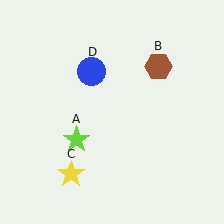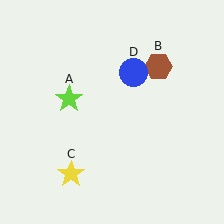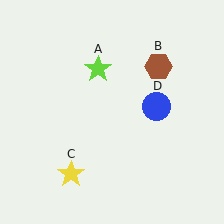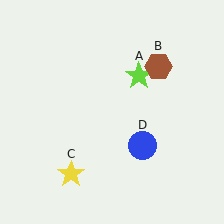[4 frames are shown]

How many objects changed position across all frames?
2 objects changed position: lime star (object A), blue circle (object D).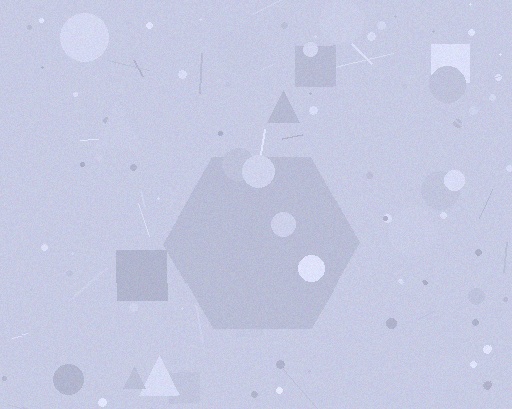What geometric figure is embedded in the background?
A hexagon is embedded in the background.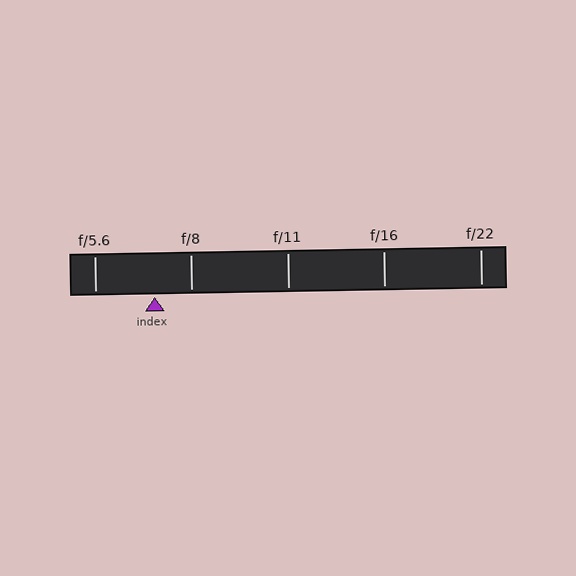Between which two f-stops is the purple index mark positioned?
The index mark is between f/5.6 and f/8.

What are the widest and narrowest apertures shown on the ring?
The widest aperture shown is f/5.6 and the narrowest is f/22.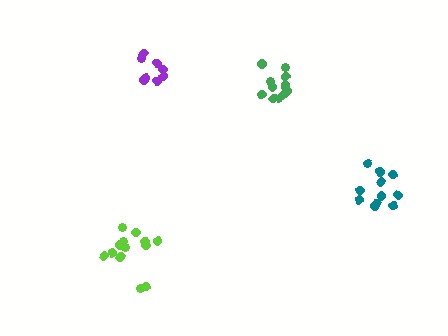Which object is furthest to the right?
The teal cluster is rightmost.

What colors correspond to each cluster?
The clusters are colored: lime, purple, green, teal.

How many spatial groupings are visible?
There are 4 spatial groupings.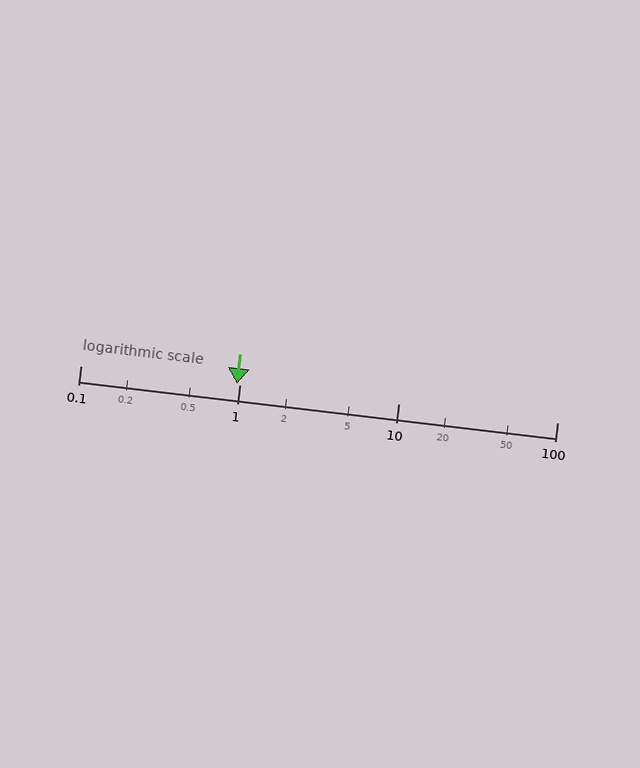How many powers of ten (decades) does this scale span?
The scale spans 3 decades, from 0.1 to 100.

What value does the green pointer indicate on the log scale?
The pointer indicates approximately 0.97.